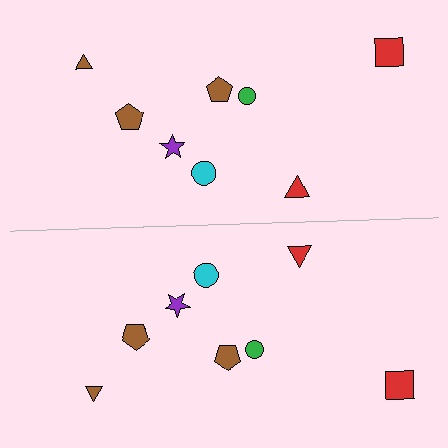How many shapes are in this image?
There are 16 shapes in this image.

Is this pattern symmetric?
Yes, this pattern has bilateral (reflection) symmetry.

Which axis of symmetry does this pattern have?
The pattern has a horizontal axis of symmetry running through the center of the image.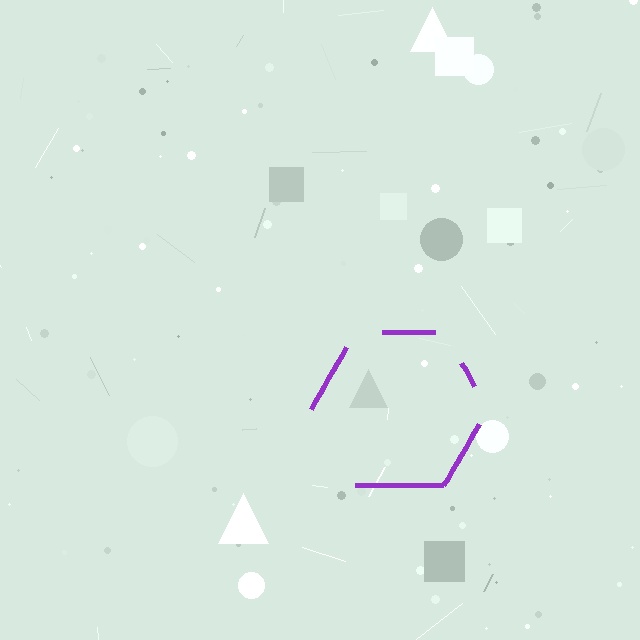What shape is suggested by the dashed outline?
The dashed outline suggests a hexagon.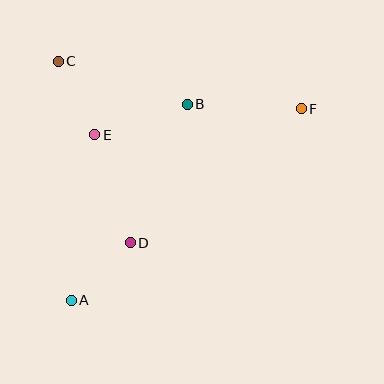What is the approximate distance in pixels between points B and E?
The distance between B and E is approximately 98 pixels.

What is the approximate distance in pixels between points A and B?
The distance between A and B is approximately 228 pixels.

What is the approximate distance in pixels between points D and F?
The distance between D and F is approximately 217 pixels.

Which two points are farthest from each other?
Points A and F are farthest from each other.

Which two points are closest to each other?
Points C and E are closest to each other.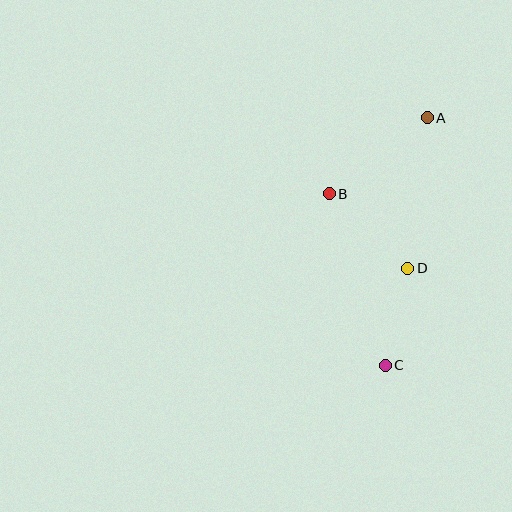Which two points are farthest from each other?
Points A and C are farthest from each other.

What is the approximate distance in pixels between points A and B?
The distance between A and B is approximately 124 pixels.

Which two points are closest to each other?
Points C and D are closest to each other.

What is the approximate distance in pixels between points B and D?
The distance between B and D is approximately 108 pixels.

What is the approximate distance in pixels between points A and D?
The distance between A and D is approximately 152 pixels.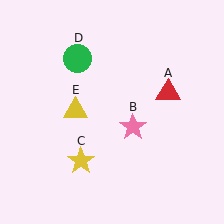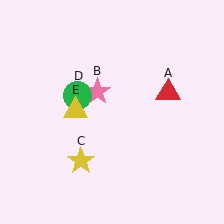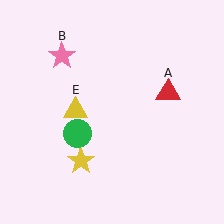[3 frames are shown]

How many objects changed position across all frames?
2 objects changed position: pink star (object B), green circle (object D).